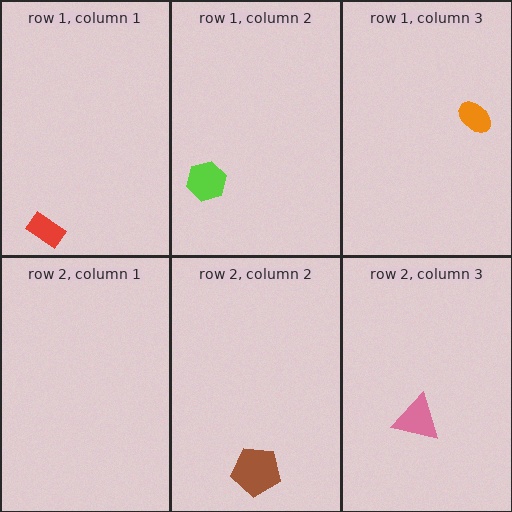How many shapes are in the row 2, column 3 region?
1.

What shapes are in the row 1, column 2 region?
The lime hexagon.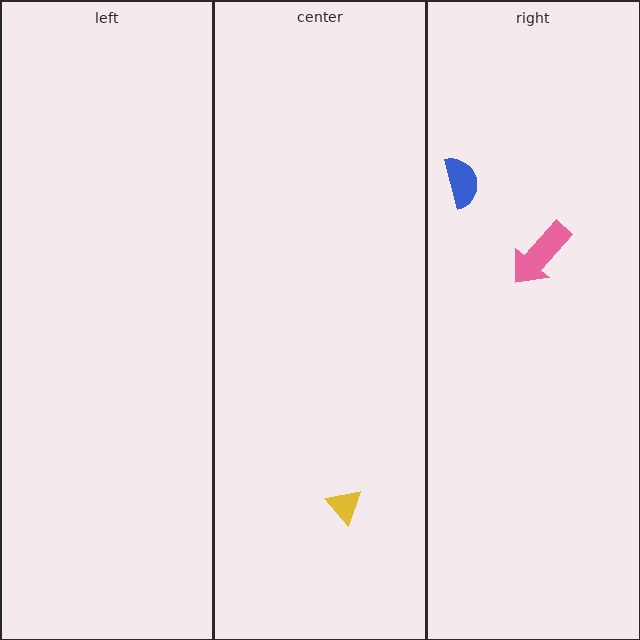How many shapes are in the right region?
2.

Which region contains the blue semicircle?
The right region.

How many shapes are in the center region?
1.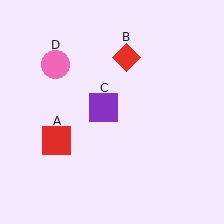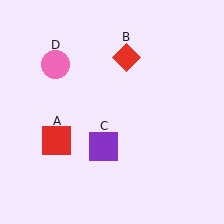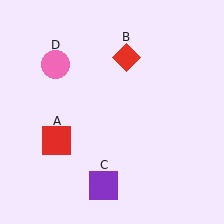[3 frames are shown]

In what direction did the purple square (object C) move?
The purple square (object C) moved down.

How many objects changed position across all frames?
1 object changed position: purple square (object C).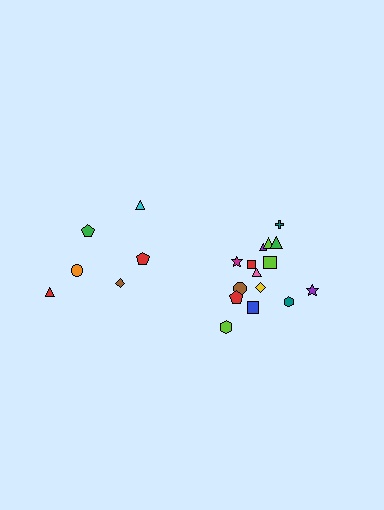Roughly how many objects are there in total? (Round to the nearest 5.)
Roughly 20 objects in total.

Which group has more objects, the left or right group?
The right group.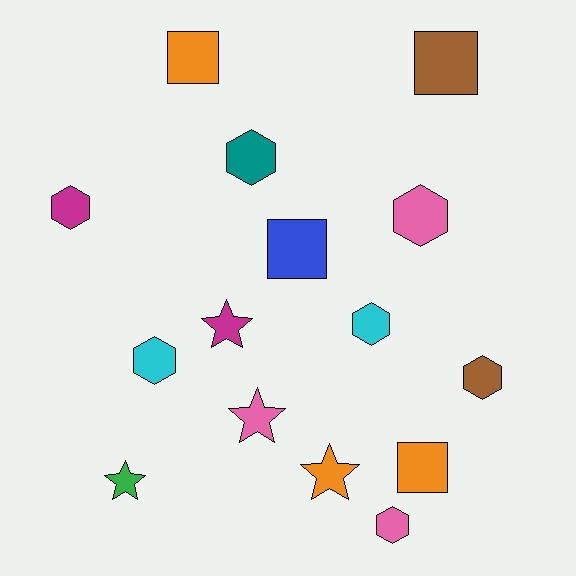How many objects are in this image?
There are 15 objects.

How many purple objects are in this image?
There are no purple objects.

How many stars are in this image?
There are 4 stars.